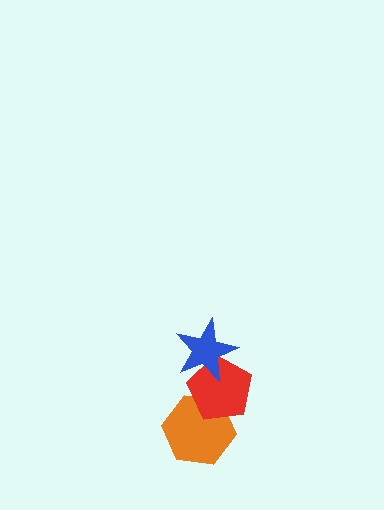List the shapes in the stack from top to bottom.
From top to bottom: the blue star, the red pentagon, the orange hexagon.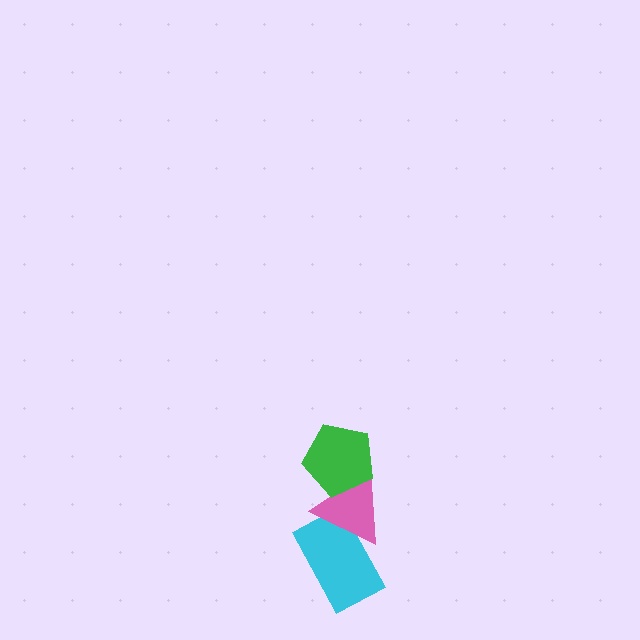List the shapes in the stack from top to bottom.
From top to bottom: the green pentagon, the pink triangle, the cyan rectangle.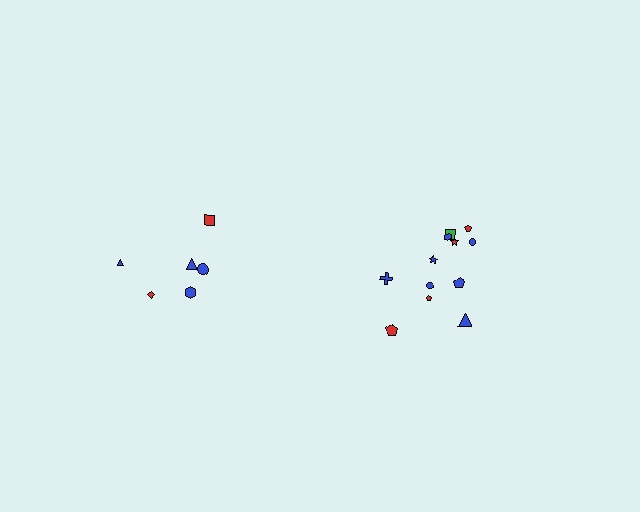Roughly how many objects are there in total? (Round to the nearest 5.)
Roughly 20 objects in total.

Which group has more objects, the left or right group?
The right group.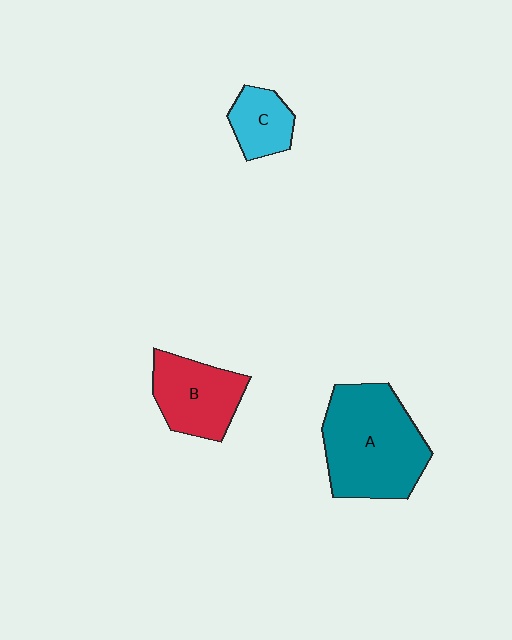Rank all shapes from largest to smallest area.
From largest to smallest: A (teal), B (red), C (cyan).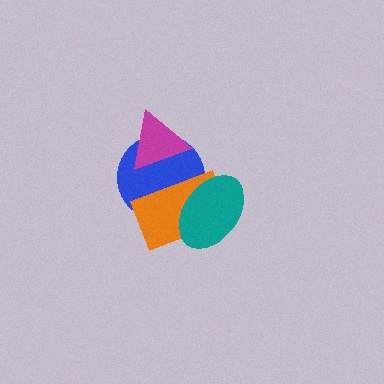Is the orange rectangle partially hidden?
Yes, it is partially covered by another shape.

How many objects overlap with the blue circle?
3 objects overlap with the blue circle.